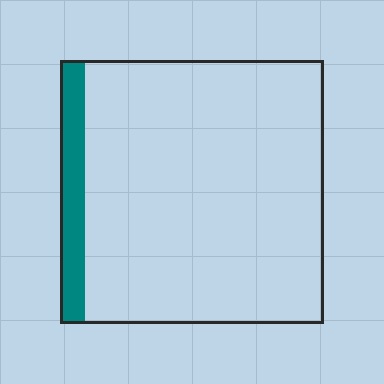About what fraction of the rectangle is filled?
About one tenth (1/10).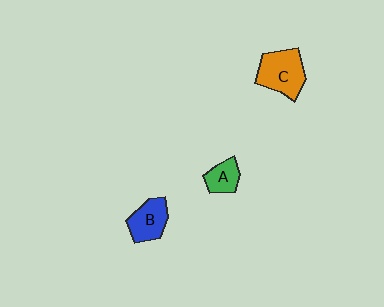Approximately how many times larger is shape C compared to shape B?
Approximately 1.4 times.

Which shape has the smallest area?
Shape A (green).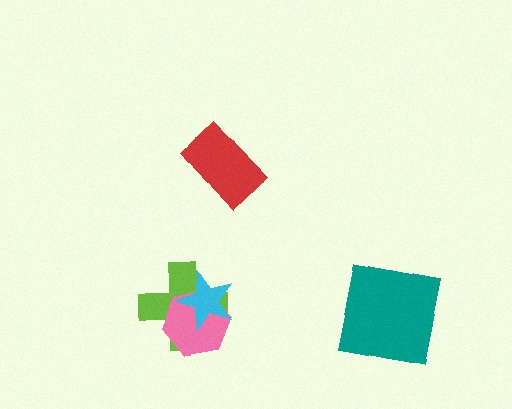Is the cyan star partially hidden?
No, no other shape covers it.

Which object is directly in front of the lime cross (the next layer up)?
The pink hexagon is directly in front of the lime cross.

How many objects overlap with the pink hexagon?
2 objects overlap with the pink hexagon.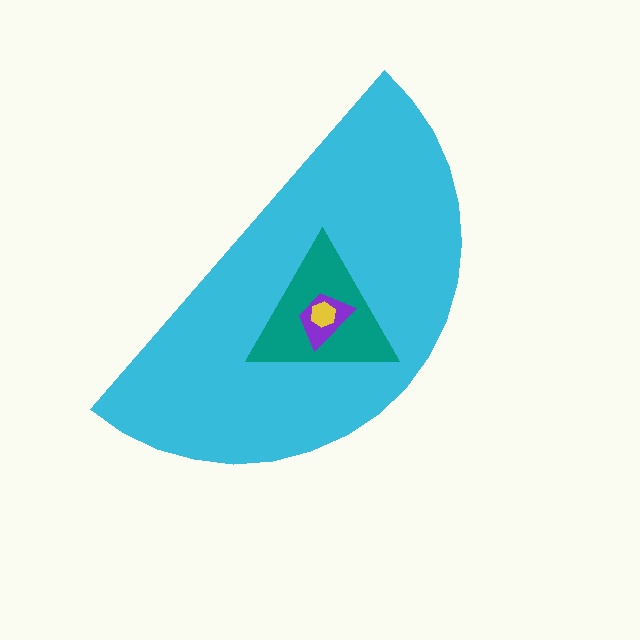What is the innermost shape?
The yellow hexagon.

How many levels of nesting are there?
4.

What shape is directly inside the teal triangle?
The purple trapezoid.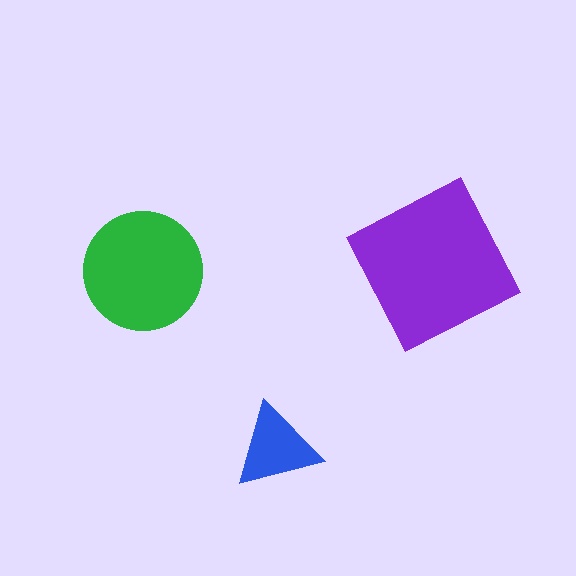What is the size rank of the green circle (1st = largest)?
2nd.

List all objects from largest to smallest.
The purple square, the green circle, the blue triangle.